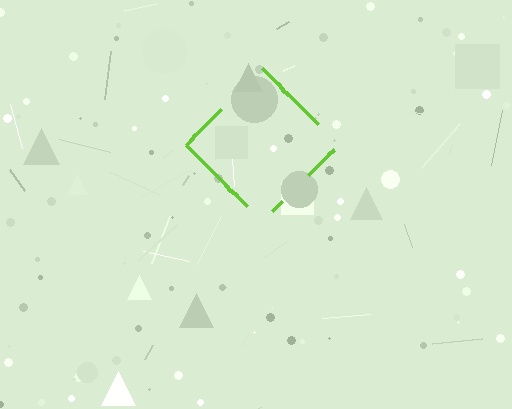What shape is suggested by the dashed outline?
The dashed outline suggests a diamond.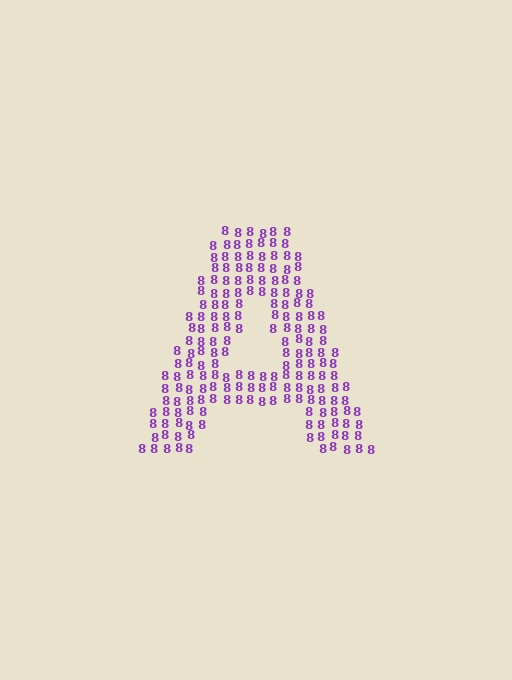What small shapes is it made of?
It is made of small digit 8's.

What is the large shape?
The large shape is the letter A.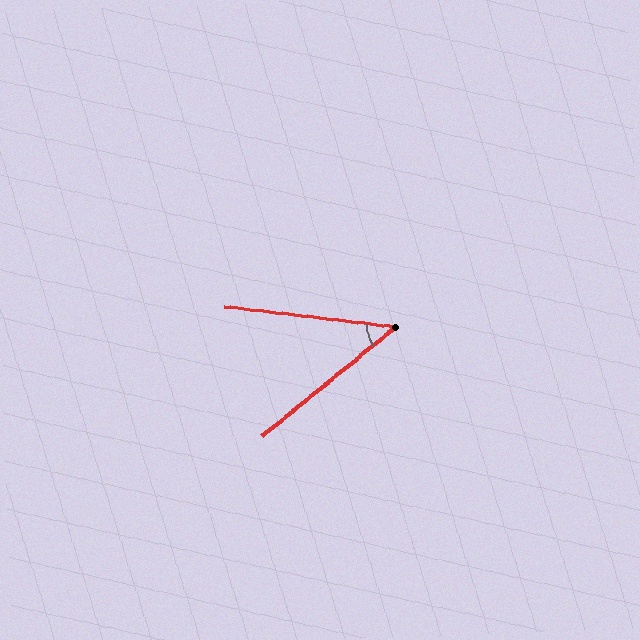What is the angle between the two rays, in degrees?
Approximately 46 degrees.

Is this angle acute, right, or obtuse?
It is acute.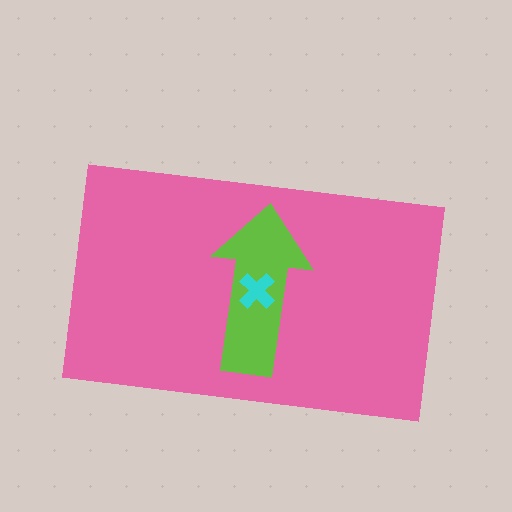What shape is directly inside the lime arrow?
The cyan cross.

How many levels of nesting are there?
3.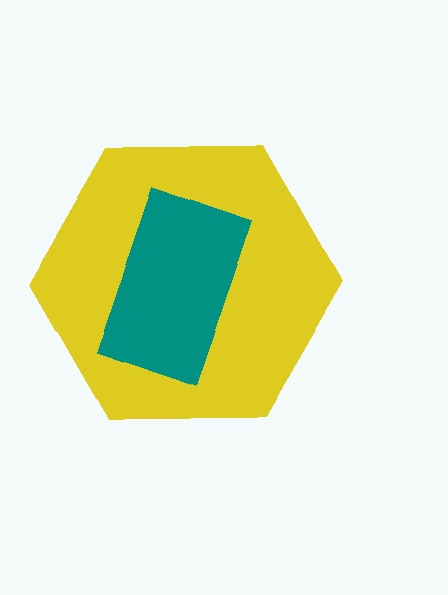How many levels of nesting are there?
2.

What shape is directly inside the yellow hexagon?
The teal rectangle.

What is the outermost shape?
The yellow hexagon.